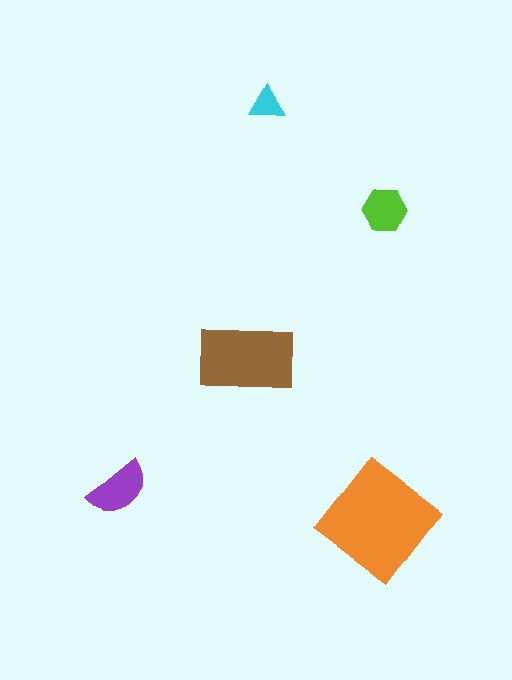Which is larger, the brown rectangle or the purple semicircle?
The brown rectangle.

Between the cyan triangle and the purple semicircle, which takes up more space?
The purple semicircle.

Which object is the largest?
The orange diamond.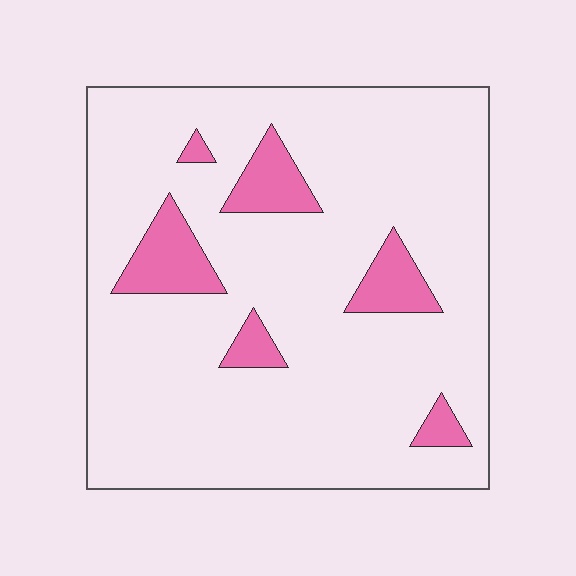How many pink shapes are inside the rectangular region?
6.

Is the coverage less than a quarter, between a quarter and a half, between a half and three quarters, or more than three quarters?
Less than a quarter.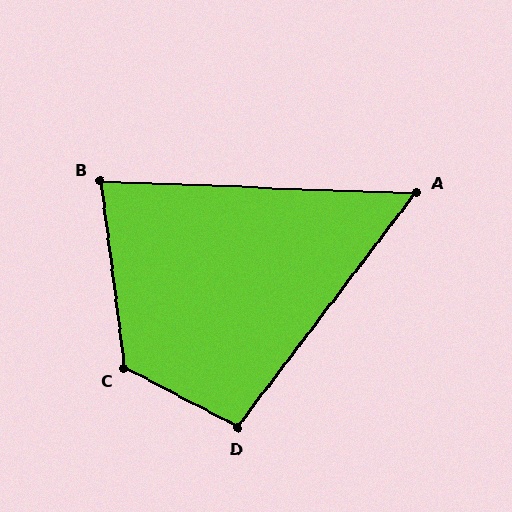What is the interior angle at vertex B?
Approximately 81 degrees (acute).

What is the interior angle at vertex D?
Approximately 99 degrees (obtuse).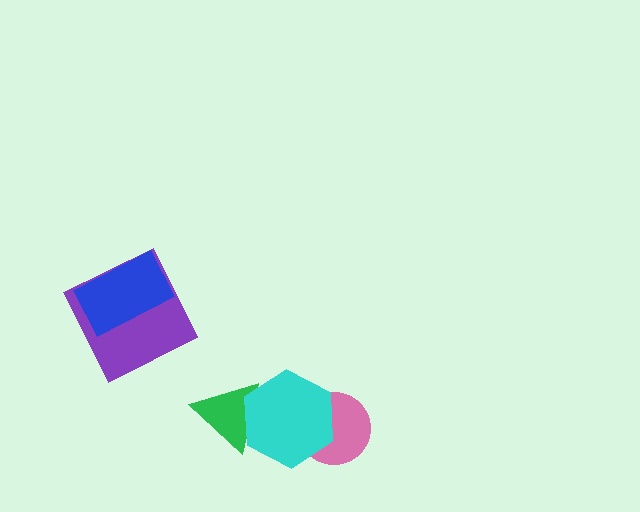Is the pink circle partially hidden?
Yes, it is partially covered by another shape.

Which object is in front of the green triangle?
The cyan hexagon is in front of the green triangle.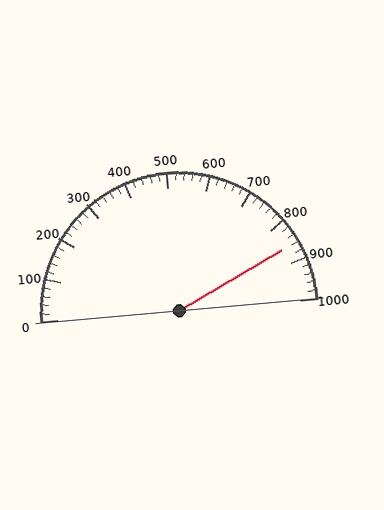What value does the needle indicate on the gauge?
The needle indicates approximately 860.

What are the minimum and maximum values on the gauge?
The gauge ranges from 0 to 1000.